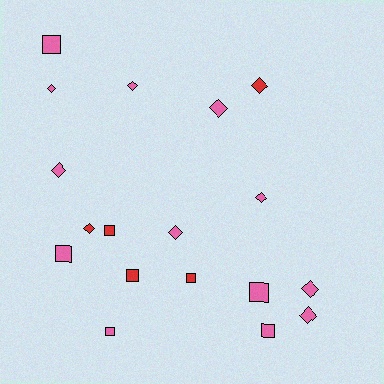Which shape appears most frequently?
Diamond, with 10 objects.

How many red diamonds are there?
There are 2 red diamonds.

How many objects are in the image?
There are 18 objects.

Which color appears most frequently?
Pink, with 13 objects.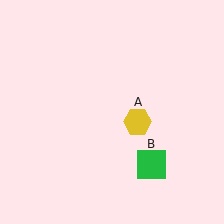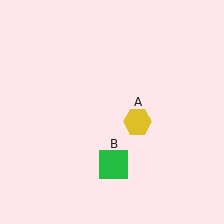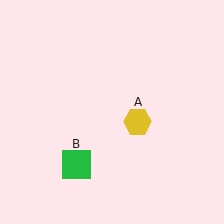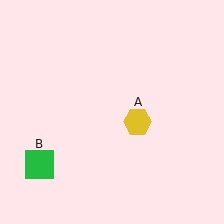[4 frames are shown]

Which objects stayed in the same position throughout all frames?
Yellow hexagon (object A) remained stationary.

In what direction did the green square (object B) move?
The green square (object B) moved left.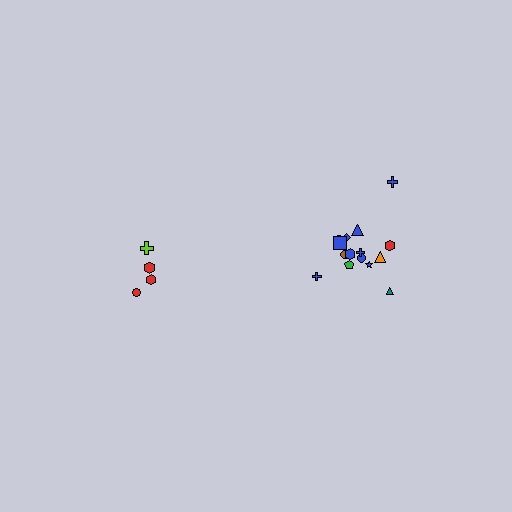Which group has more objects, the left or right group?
The right group.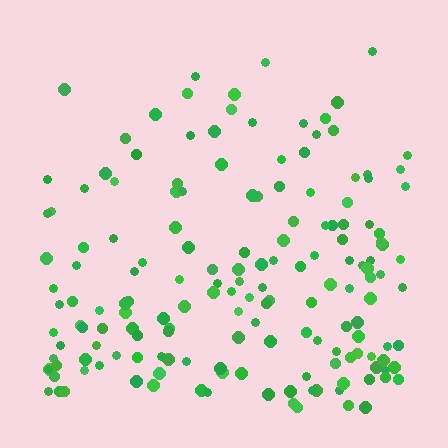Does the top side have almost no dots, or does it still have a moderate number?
Still a moderate number, just noticeably fewer than the bottom.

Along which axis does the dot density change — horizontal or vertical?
Vertical.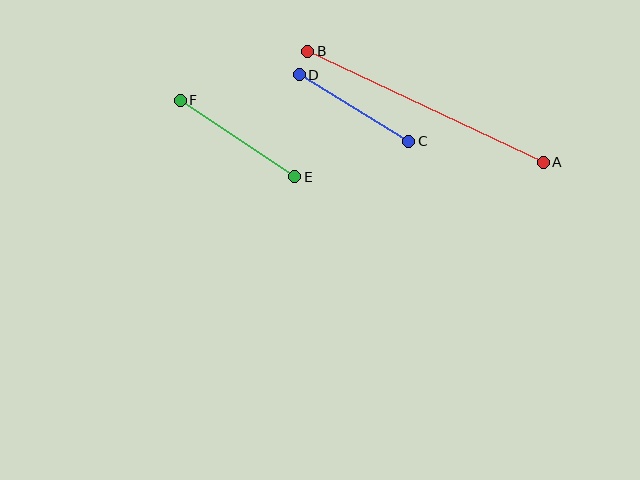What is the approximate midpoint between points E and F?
The midpoint is at approximately (237, 139) pixels.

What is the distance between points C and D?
The distance is approximately 128 pixels.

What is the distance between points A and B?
The distance is approximately 260 pixels.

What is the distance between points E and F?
The distance is approximately 138 pixels.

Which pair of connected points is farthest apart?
Points A and B are farthest apart.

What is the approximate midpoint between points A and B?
The midpoint is at approximately (425, 107) pixels.